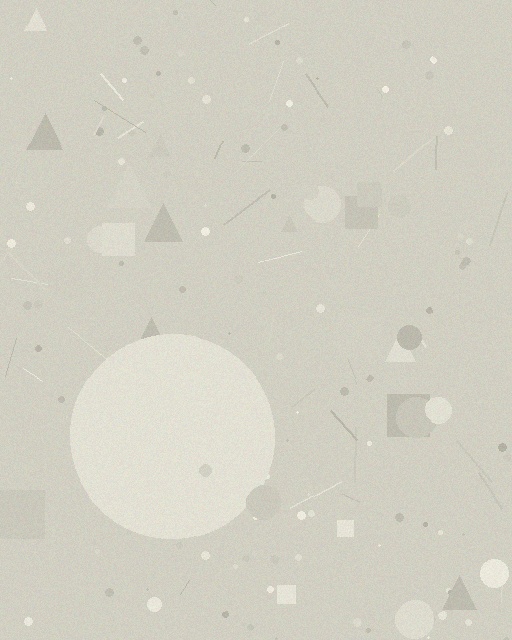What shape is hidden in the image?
A circle is hidden in the image.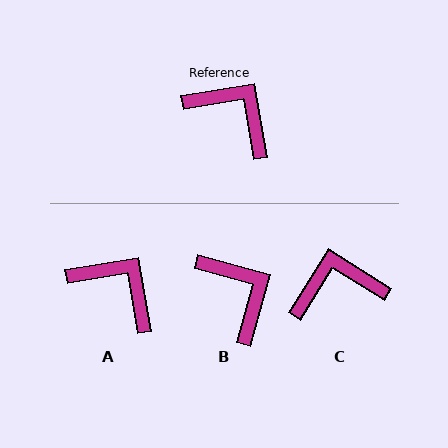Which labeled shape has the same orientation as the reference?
A.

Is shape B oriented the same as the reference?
No, it is off by about 25 degrees.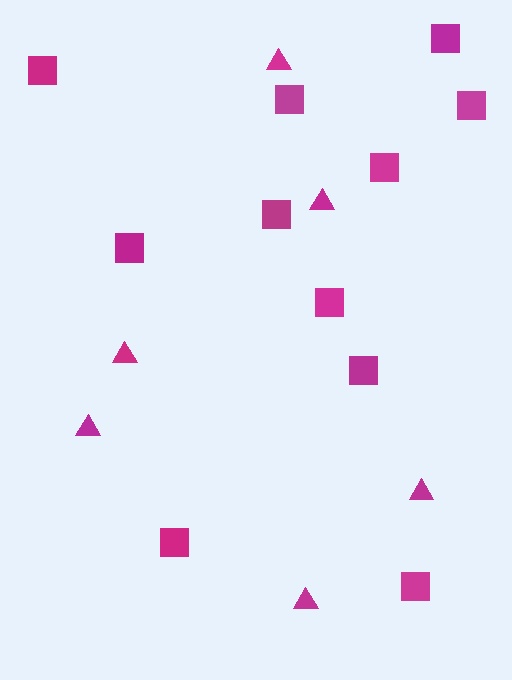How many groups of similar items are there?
There are 2 groups: one group of triangles (6) and one group of squares (11).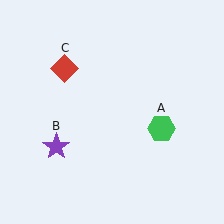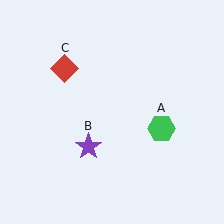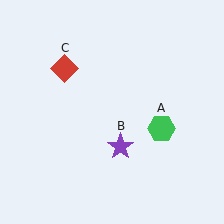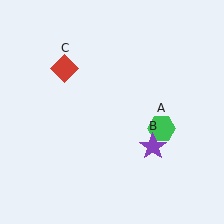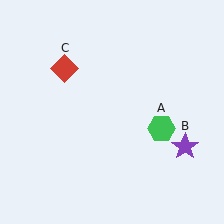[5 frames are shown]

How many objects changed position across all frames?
1 object changed position: purple star (object B).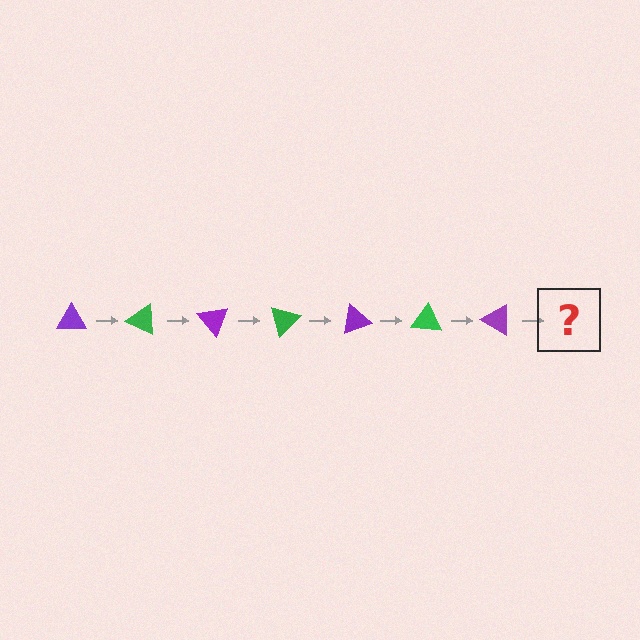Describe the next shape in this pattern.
It should be a green triangle, rotated 175 degrees from the start.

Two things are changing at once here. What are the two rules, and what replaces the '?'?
The two rules are that it rotates 25 degrees each step and the color cycles through purple and green. The '?' should be a green triangle, rotated 175 degrees from the start.